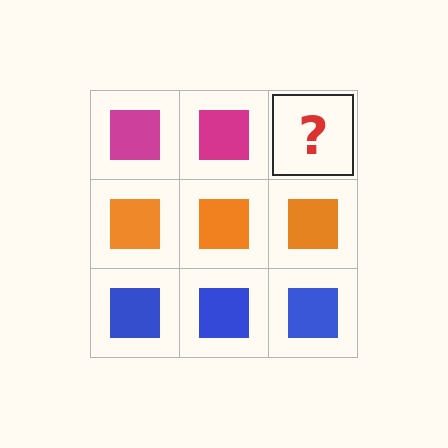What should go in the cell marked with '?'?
The missing cell should contain a magenta square.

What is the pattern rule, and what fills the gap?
The rule is that each row has a consistent color. The gap should be filled with a magenta square.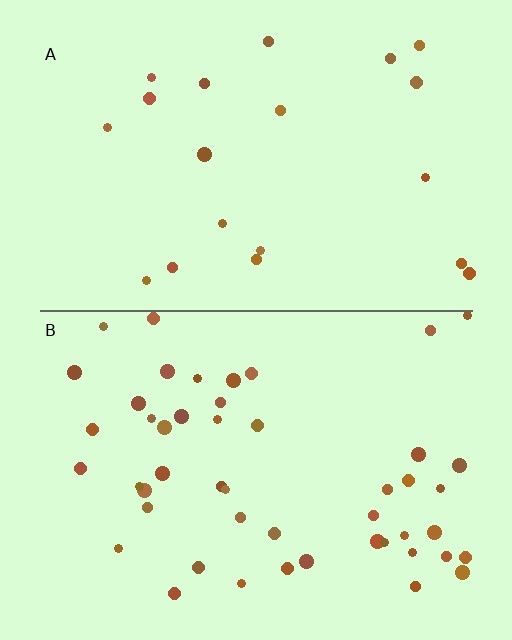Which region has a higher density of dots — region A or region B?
B (the bottom).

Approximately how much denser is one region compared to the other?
Approximately 2.4× — region B over region A.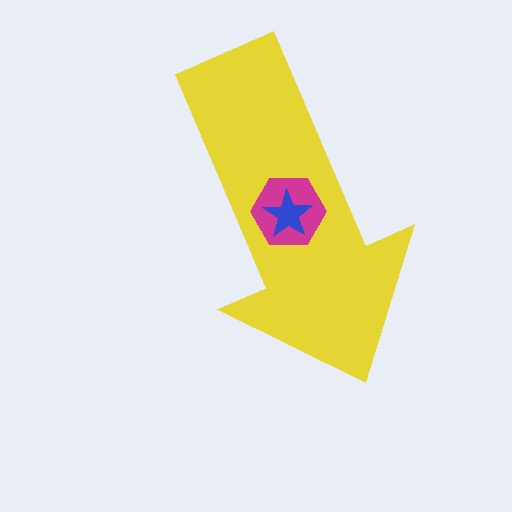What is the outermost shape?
The yellow arrow.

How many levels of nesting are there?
3.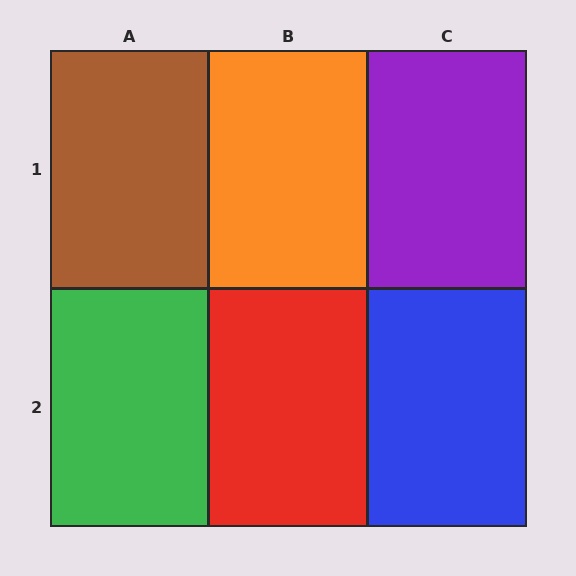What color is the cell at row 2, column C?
Blue.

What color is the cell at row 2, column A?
Green.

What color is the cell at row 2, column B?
Red.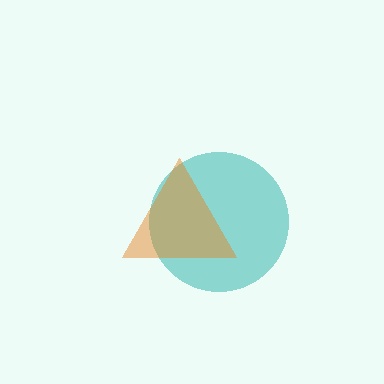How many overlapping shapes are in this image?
There are 2 overlapping shapes in the image.